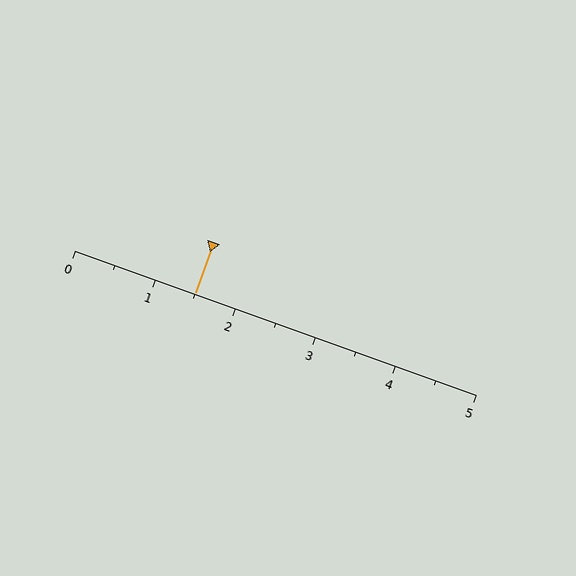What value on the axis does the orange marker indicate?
The marker indicates approximately 1.5.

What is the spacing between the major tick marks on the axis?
The major ticks are spaced 1 apart.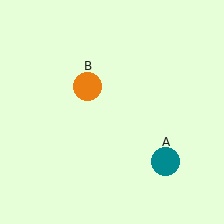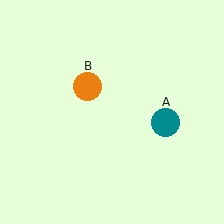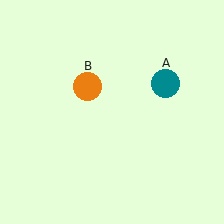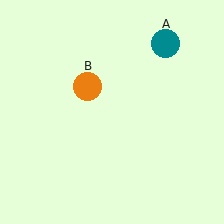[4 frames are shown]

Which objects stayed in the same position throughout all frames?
Orange circle (object B) remained stationary.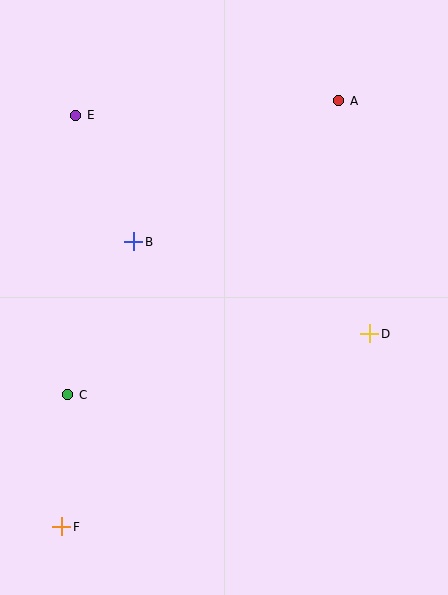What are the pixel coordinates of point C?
Point C is at (67, 395).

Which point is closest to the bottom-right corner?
Point D is closest to the bottom-right corner.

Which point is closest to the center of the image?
Point B at (134, 242) is closest to the center.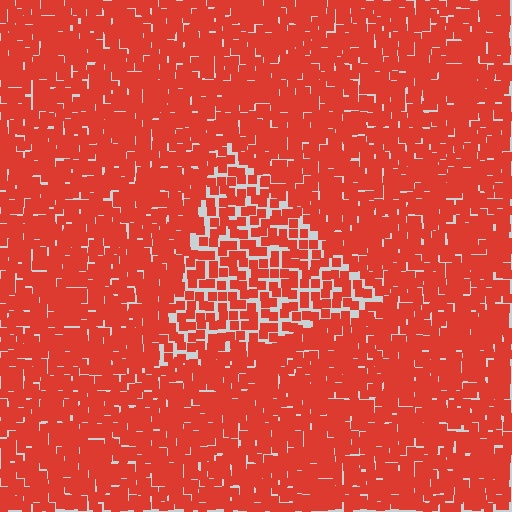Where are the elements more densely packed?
The elements are more densely packed outside the triangle boundary.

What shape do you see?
I see a triangle.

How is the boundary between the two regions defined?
The boundary is defined by a change in element density (approximately 1.7x ratio). All elements are the same color, size, and shape.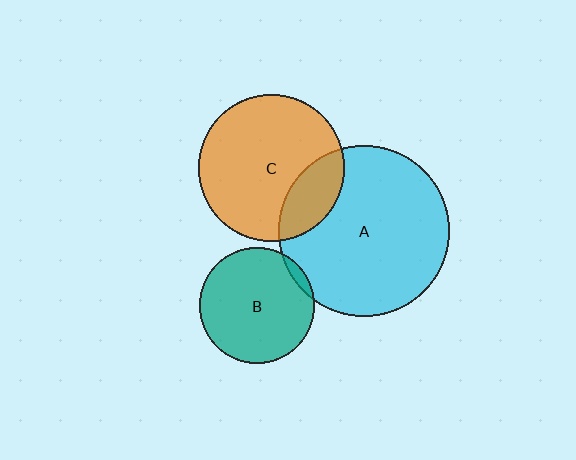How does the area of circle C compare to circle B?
Approximately 1.6 times.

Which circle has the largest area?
Circle A (cyan).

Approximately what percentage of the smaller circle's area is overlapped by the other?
Approximately 20%.